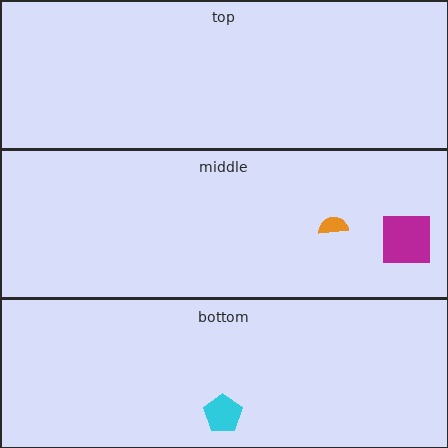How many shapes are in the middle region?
2.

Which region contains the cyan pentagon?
The bottom region.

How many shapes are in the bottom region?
1.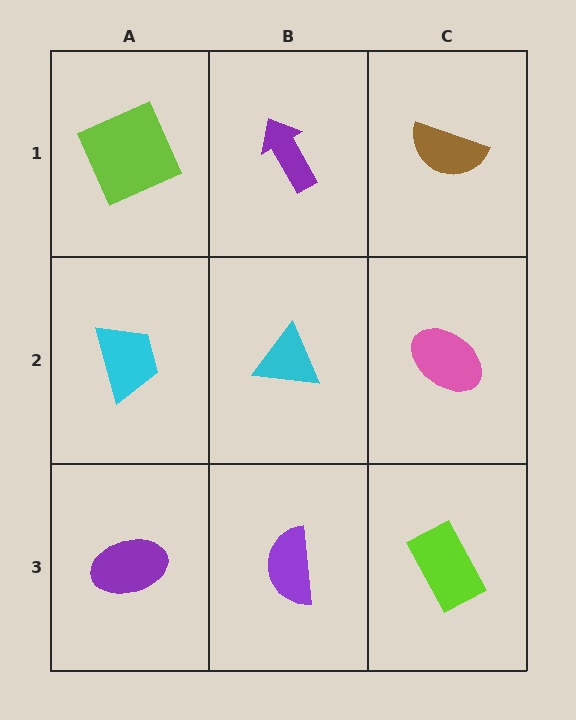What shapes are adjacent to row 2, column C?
A brown semicircle (row 1, column C), a lime rectangle (row 3, column C), a cyan triangle (row 2, column B).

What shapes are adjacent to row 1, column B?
A cyan triangle (row 2, column B), a lime square (row 1, column A), a brown semicircle (row 1, column C).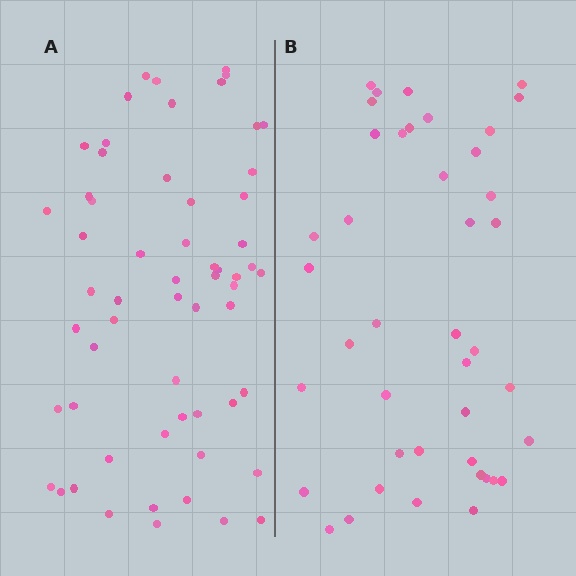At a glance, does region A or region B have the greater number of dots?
Region A (the left region) has more dots.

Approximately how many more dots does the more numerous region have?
Region A has approximately 15 more dots than region B.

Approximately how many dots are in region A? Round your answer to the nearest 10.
About 60 dots. (The exact count is 59, which rounds to 60.)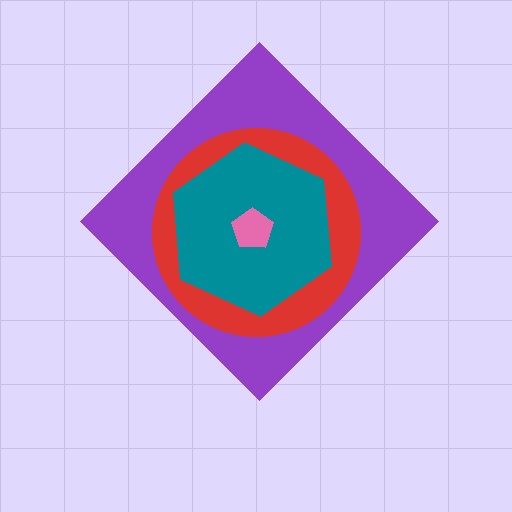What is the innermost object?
The pink pentagon.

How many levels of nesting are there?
4.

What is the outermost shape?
The purple diamond.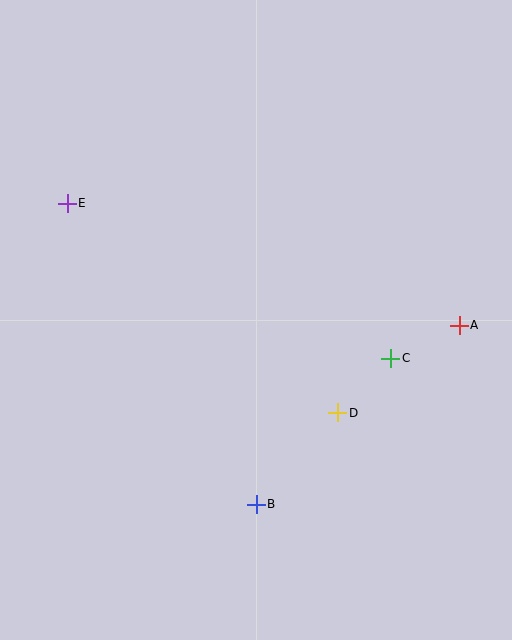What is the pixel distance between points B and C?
The distance between B and C is 198 pixels.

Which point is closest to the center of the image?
Point D at (338, 413) is closest to the center.